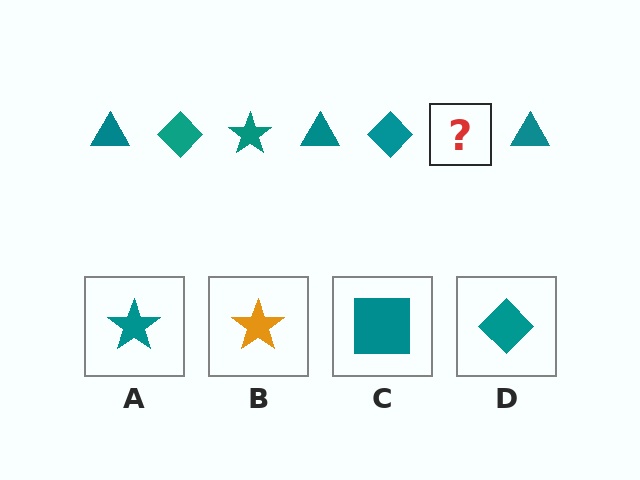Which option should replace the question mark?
Option A.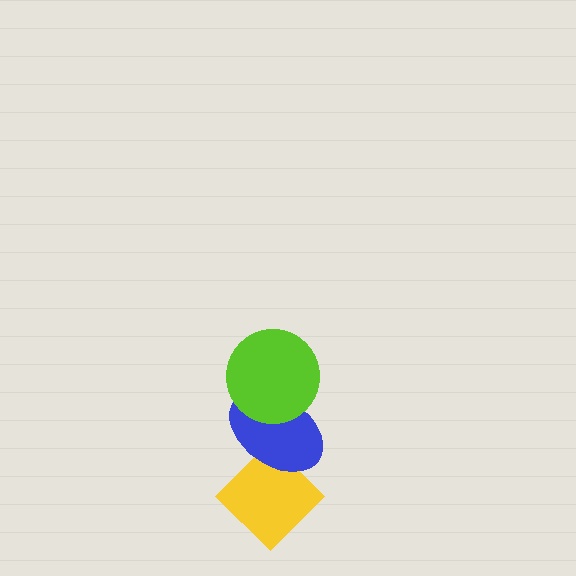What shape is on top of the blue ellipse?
The lime circle is on top of the blue ellipse.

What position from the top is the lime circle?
The lime circle is 1st from the top.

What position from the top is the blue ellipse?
The blue ellipse is 2nd from the top.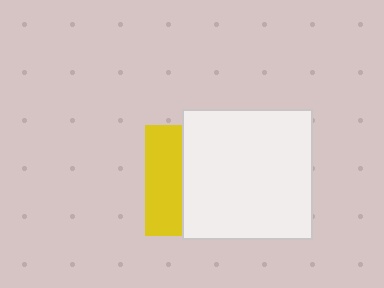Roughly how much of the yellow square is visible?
A small part of it is visible (roughly 33%).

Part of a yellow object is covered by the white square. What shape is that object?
It is a square.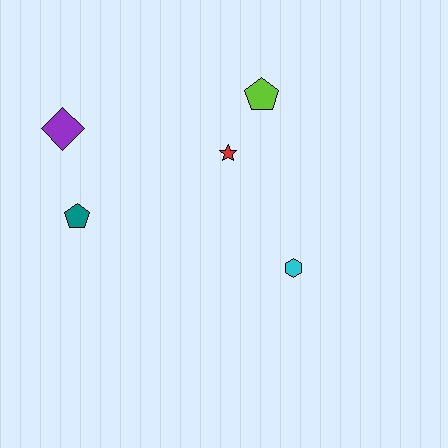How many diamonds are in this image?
There is 1 diamond.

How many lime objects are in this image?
There is 1 lime object.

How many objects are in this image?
There are 5 objects.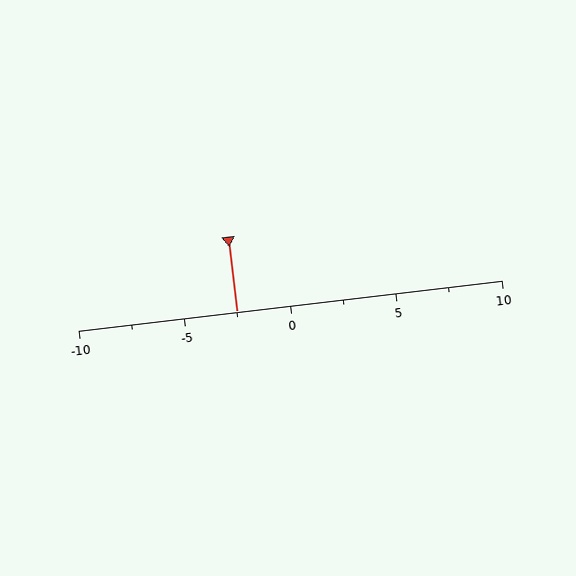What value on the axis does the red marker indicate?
The marker indicates approximately -2.5.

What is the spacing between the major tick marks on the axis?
The major ticks are spaced 5 apart.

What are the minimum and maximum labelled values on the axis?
The axis runs from -10 to 10.